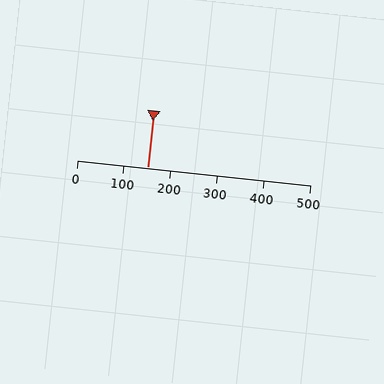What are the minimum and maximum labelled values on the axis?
The axis runs from 0 to 500.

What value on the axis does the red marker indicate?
The marker indicates approximately 150.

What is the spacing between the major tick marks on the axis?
The major ticks are spaced 100 apart.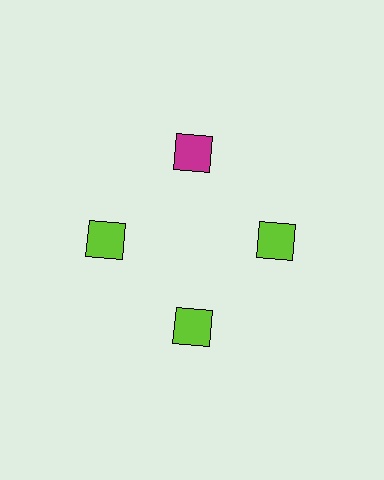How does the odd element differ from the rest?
It has a different color: magenta instead of lime.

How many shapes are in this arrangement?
There are 4 shapes arranged in a ring pattern.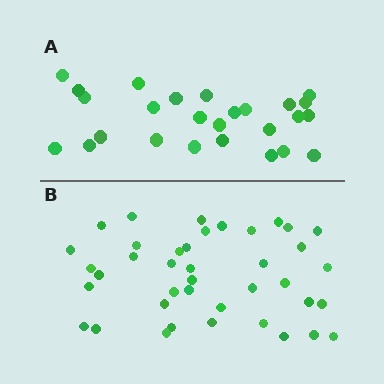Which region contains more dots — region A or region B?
Region B (the bottom region) has more dots.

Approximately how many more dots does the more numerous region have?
Region B has approximately 15 more dots than region A.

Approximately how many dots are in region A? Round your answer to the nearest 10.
About 30 dots. (The exact count is 26, which rounds to 30.)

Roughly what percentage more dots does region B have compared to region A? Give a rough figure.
About 55% more.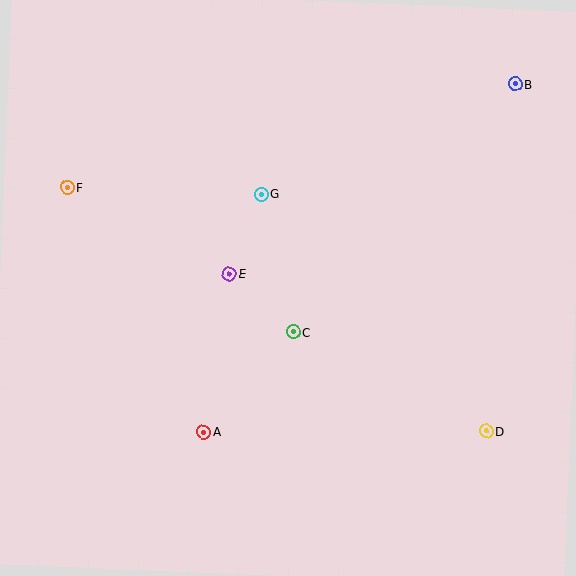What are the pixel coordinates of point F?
Point F is at (67, 188).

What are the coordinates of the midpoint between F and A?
The midpoint between F and A is at (136, 310).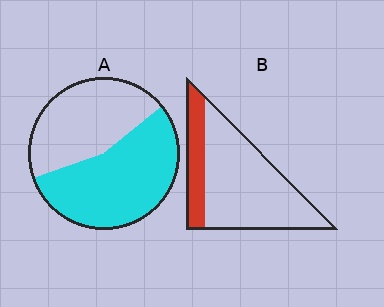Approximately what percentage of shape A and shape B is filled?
A is approximately 55% and B is approximately 25%.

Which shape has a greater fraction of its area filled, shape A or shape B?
Shape A.